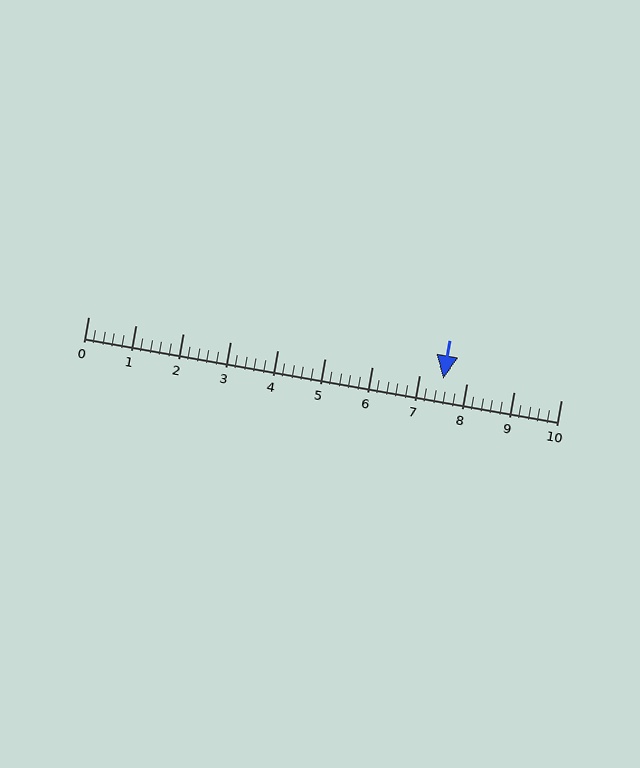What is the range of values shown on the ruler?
The ruler shows values from 0 to 10.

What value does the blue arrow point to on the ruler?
The blue arrow points to approximately 7.5.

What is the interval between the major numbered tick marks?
The major tick marks are spaced 1 units apart.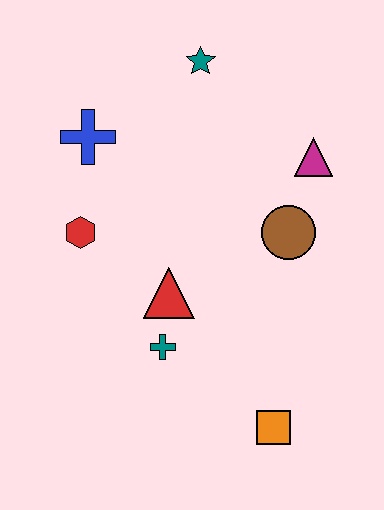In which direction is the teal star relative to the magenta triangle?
The teal star is to the left of the magenta triangle.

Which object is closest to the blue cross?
The red hexagon is closest to the blue cross.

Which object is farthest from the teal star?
The orange square is farthest from the teal star.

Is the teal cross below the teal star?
Yes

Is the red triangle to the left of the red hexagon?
No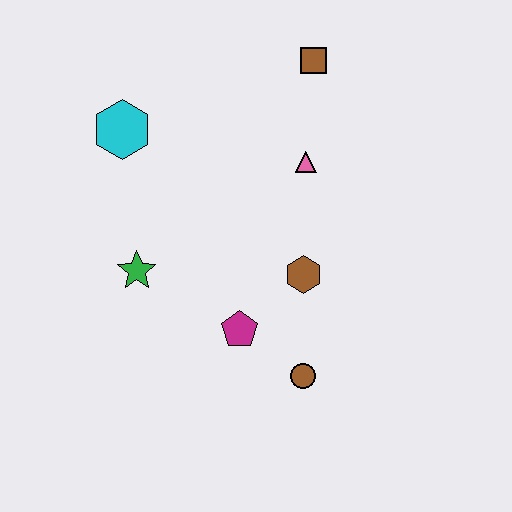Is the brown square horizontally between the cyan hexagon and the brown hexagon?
No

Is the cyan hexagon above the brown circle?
Yes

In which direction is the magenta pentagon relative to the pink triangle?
The magenta pentagon is below the pink triangle.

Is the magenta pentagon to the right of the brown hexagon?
No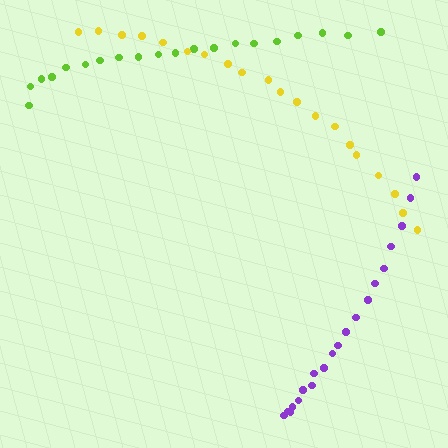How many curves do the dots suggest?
There are 3 distinct paths.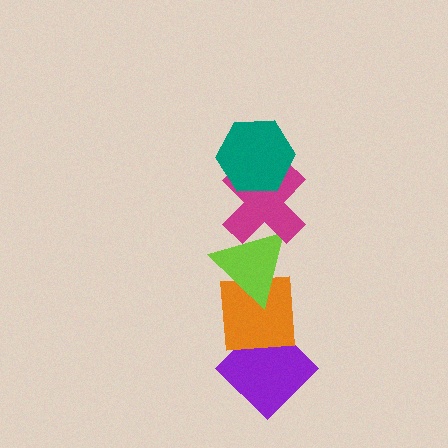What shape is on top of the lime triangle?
The magenta cross is on top of the lime triangle.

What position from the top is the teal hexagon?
The teal hexagon is 1st from the top.